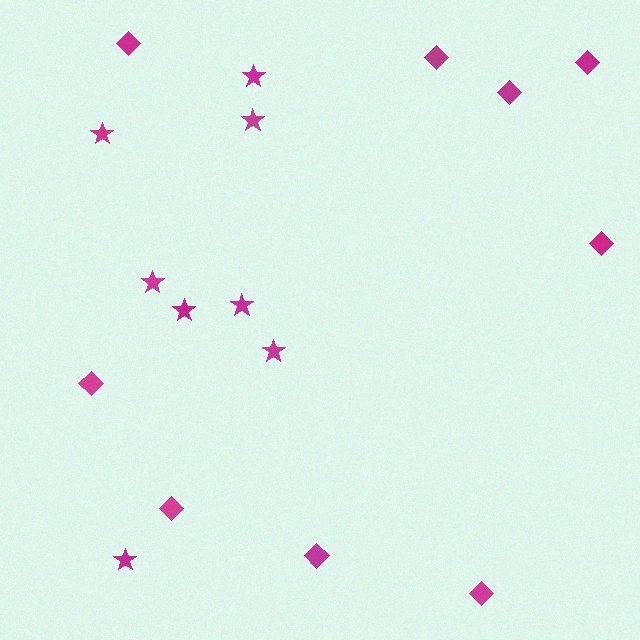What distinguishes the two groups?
There are 2 groups: one group of diamonds (9) and one group of stars (8).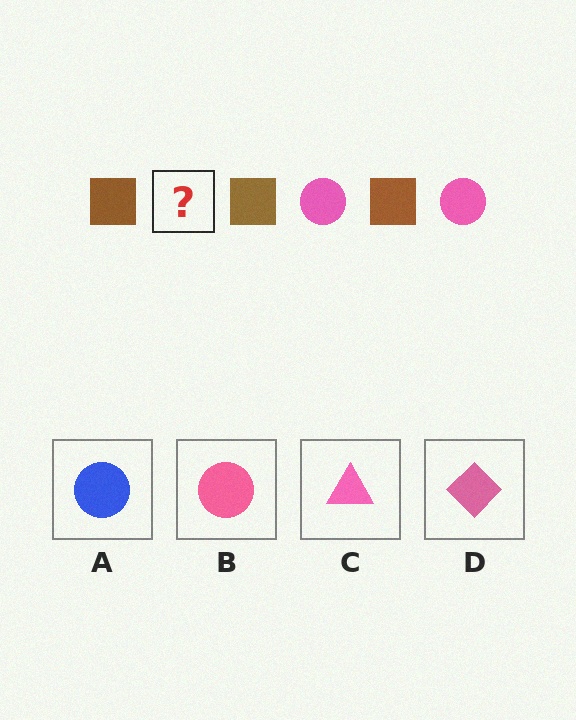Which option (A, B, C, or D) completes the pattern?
B.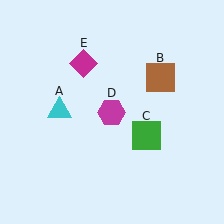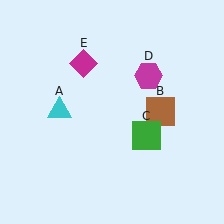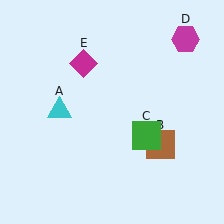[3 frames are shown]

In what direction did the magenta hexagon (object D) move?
The magenta hexagon (object D) moved up and to the right.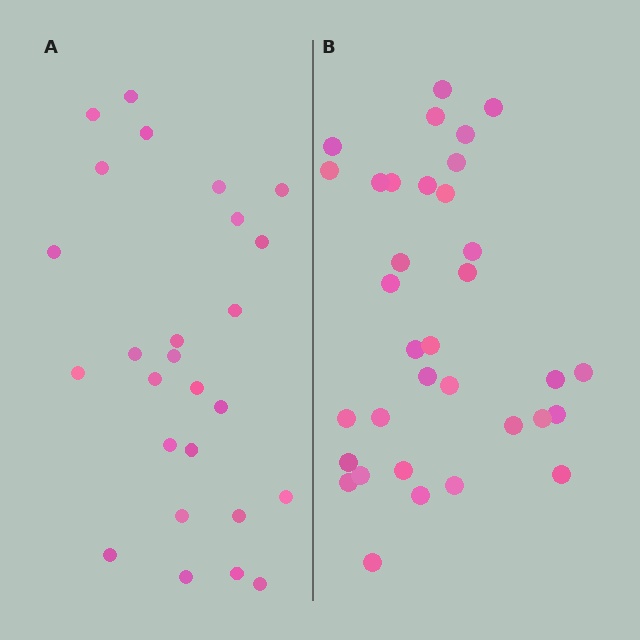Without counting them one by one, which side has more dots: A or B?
Region B (the right region) has more dots.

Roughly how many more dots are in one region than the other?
Region B has roughly 8 or so more dots than region A.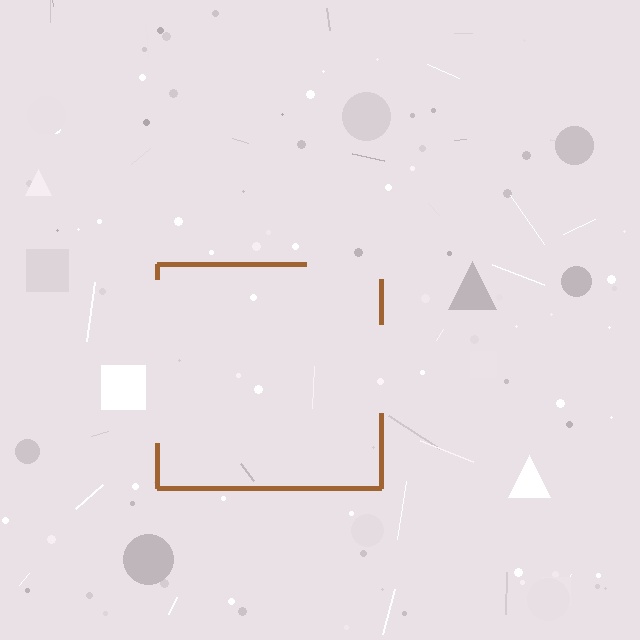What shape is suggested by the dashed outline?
The dashed outline suggests a square.